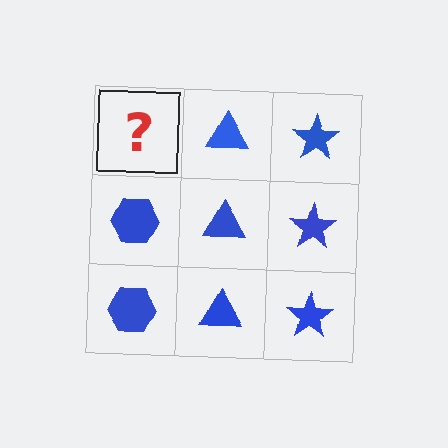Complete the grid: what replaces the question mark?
The question mark should be replaced with a blue hexagon.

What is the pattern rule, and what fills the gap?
The rule is that each column has a consistent shape. The gap should be filled with a blue hexagon.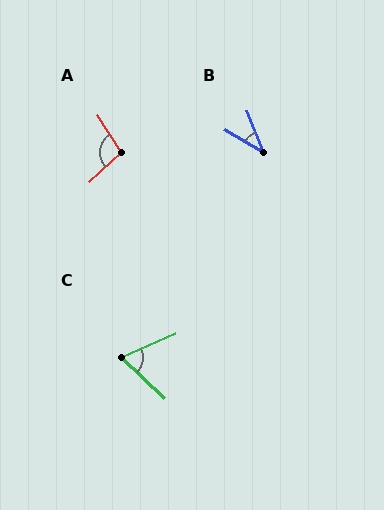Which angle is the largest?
A, at approximately 100 degrees.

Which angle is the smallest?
B, at approximately 38 degrees.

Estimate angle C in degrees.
Approximately 67 degrees.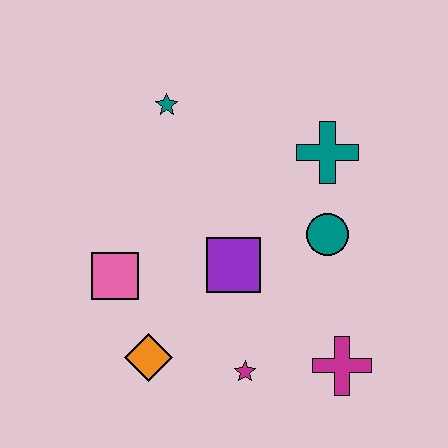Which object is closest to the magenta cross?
The magenta star is closest to the magenta cross.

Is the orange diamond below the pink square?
Yes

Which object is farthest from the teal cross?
The orange diamond is farthest from the teal cross.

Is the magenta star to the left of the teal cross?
Yes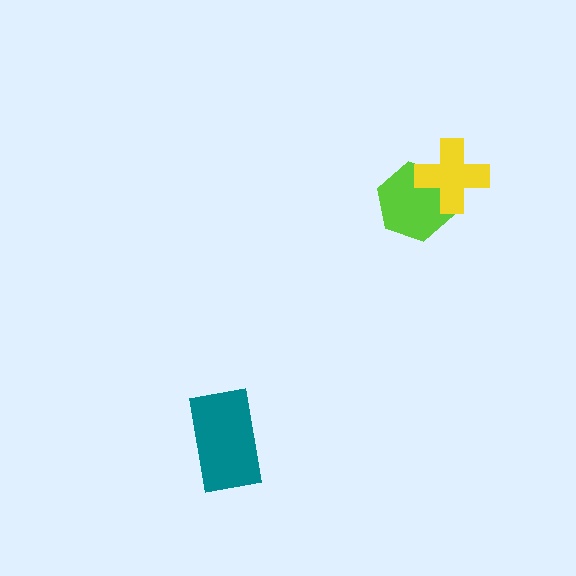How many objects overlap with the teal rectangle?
0 objects overlap with the teal rectangle.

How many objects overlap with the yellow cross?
1 object overlaps with the yellow cross.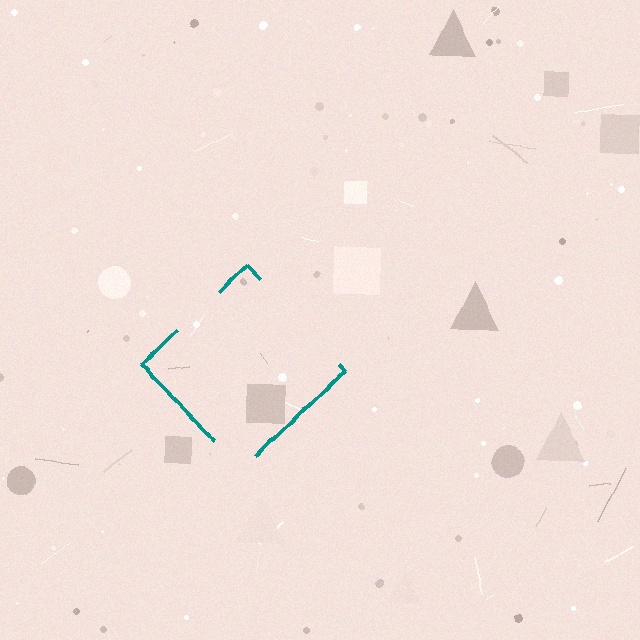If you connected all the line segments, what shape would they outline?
They would outline a diamond.